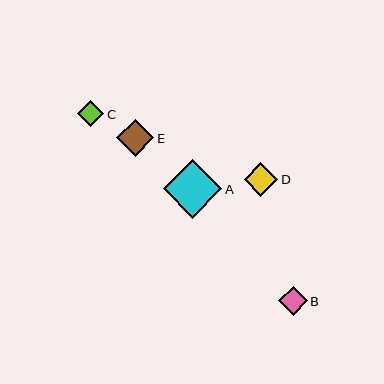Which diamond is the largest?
Diamond A is the largest with a size of approximately 58 pixels.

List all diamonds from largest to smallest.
From largest to smallest: A, E, D, B, C.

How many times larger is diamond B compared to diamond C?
Diamond B is approximately 1.1 times the size of diamond C.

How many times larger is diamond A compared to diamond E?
Diamond A is approximately 1.6 times the size of diamond E.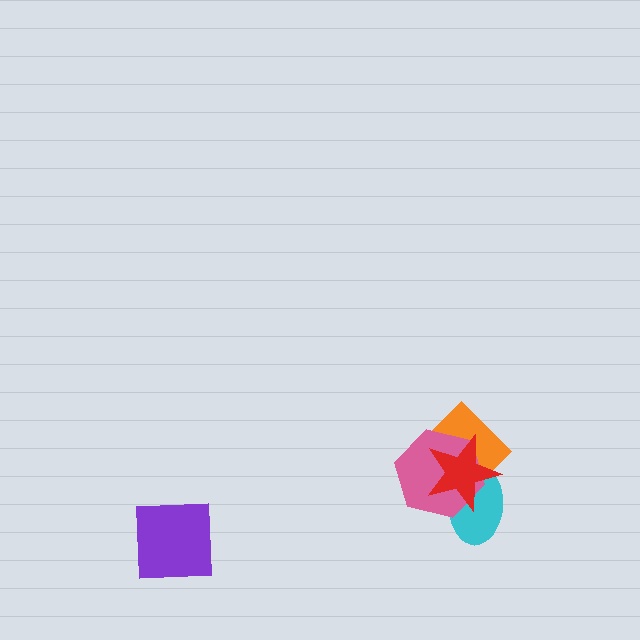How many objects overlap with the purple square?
0 objects overlap with the purple square.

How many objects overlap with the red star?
3 objects overlap with the red star.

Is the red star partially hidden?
No, no other shape covers it.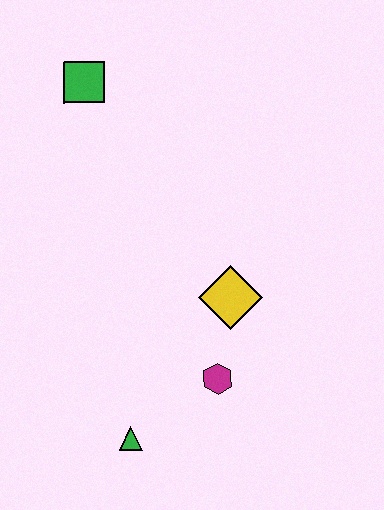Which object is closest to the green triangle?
The magenta hexagon is closest to the green triangle.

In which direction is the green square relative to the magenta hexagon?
The green square is above the magenta hexagon.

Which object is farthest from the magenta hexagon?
The green square is farthest from the magenta hexagon.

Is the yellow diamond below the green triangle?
No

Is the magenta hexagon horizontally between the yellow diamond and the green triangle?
Yes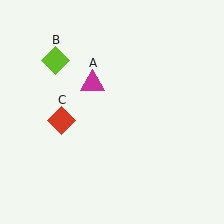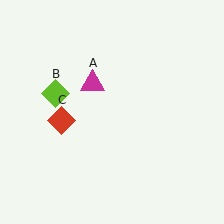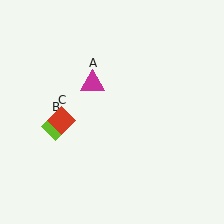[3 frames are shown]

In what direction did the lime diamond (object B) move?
The lime diamond (object B) moved down.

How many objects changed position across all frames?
1 object changed position: lime diamond (object B).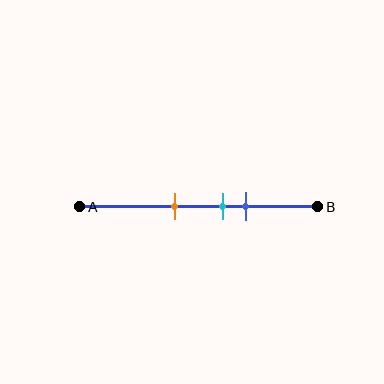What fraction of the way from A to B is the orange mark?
The orange mark is approximately 40% (0.4) of the way from A to B.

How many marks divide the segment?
There are 3 marks dividing the segment.